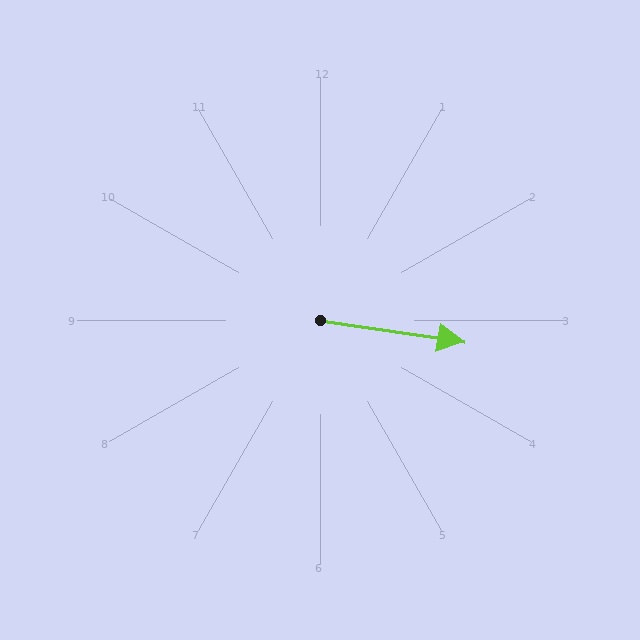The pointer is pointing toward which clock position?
Roughly 3 o'clock.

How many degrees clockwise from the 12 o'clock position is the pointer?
Approximately 98 degrees.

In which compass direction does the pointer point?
East.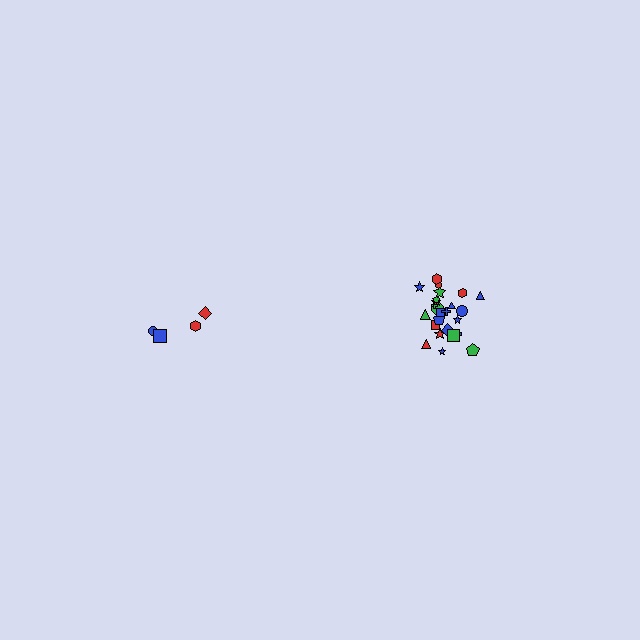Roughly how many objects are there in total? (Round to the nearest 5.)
Roughly 30 objects in total.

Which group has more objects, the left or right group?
The right group.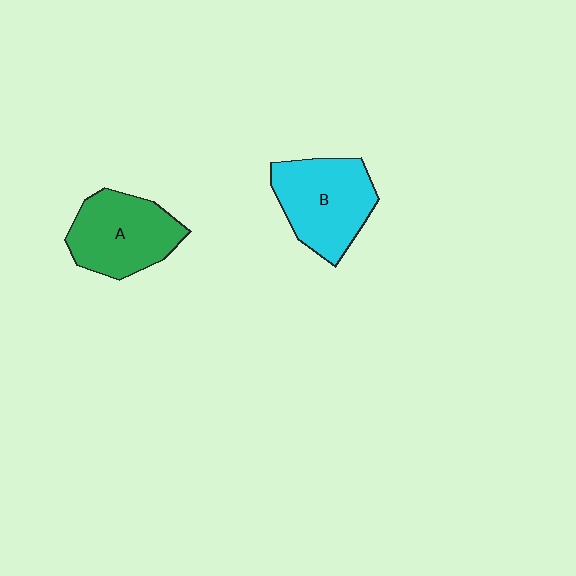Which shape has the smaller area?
Shape A (green).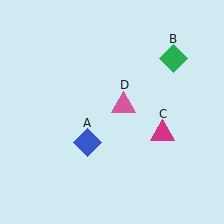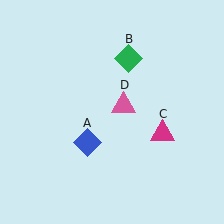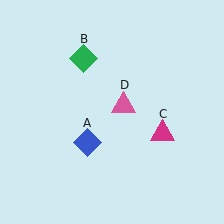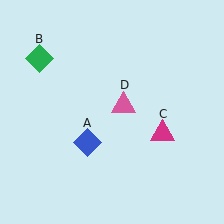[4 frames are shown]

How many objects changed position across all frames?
1 object changed position: green diamond (object B).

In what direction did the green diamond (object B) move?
The green diamond (object B) moved left.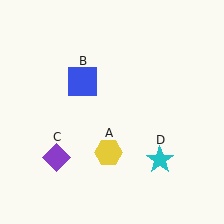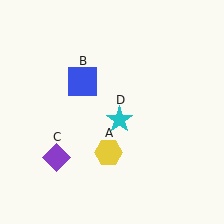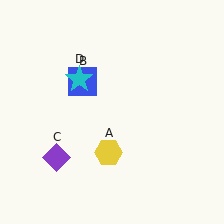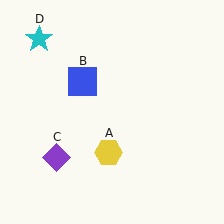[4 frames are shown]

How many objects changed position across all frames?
1 object changed position: cyan star (object D).